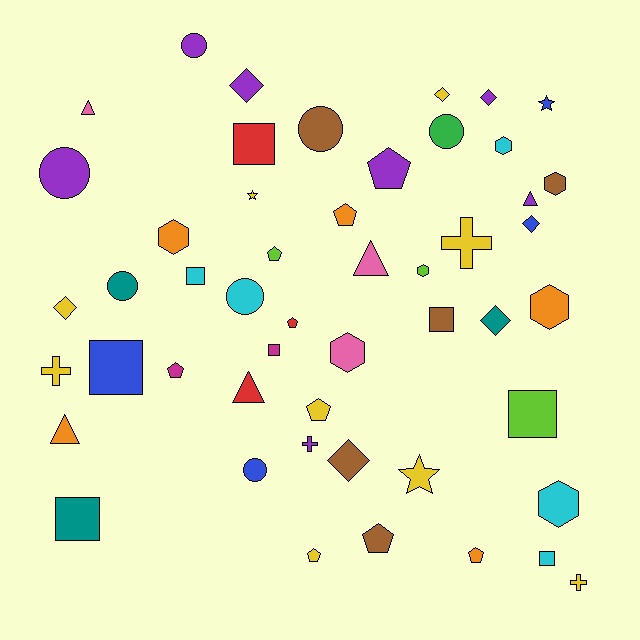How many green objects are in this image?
There is 1 green object.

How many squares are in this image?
There are 8 squares.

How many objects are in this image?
There are 50 objects.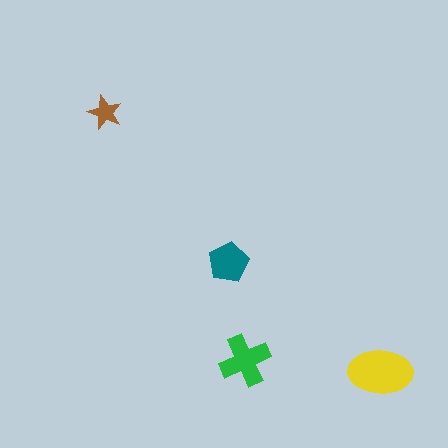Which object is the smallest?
The brown star.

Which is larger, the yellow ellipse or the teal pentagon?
The yellow ellipse.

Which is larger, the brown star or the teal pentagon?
The teal pentagon.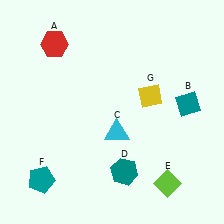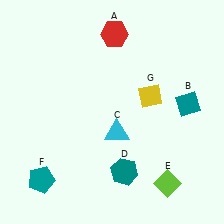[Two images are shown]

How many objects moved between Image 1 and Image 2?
1 object moved between the two images.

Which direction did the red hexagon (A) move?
The red hexagon (A) moved right.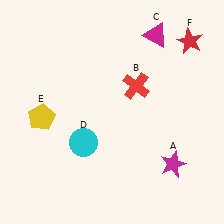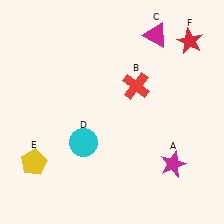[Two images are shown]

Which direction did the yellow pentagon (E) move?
The yellow pentagon (E) moved down.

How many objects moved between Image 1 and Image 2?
1 object moved between the two images.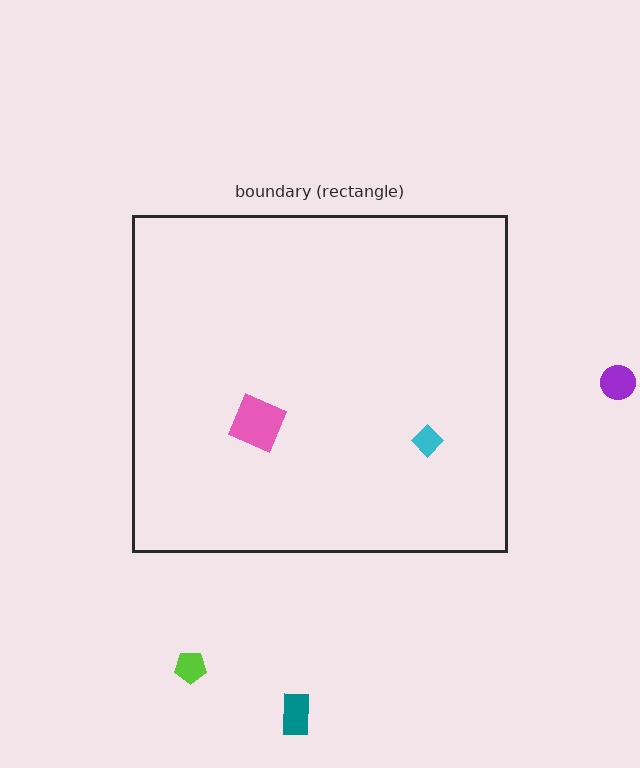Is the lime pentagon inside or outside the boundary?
Outside.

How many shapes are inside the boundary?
2 inside, 3 outside.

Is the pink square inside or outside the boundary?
Inside.